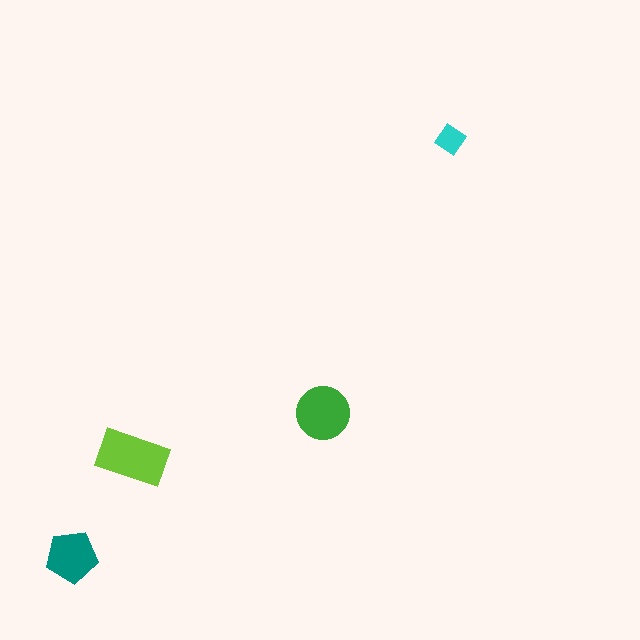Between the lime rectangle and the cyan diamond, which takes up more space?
The lime rectangle.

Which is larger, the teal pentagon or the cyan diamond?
The teal pentagon.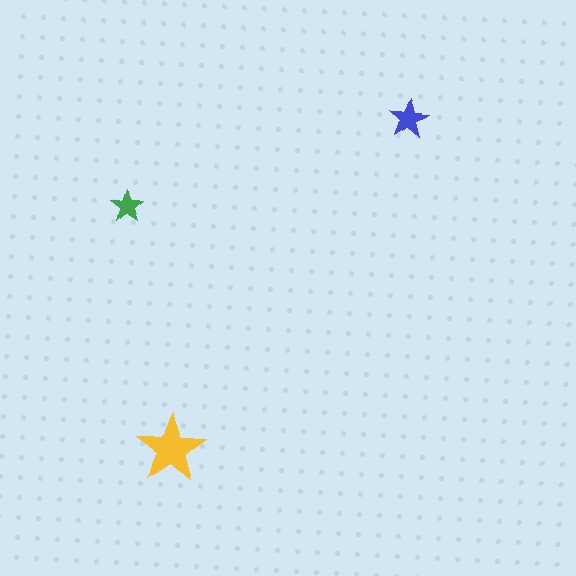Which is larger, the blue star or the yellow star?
The yellow one.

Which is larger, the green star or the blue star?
The blue one.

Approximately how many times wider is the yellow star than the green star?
About 2 times wider.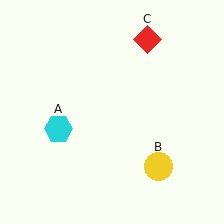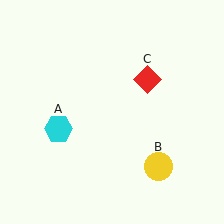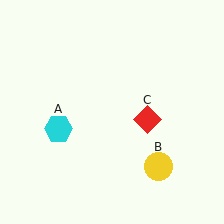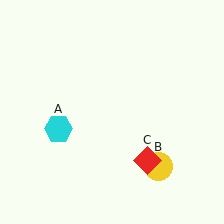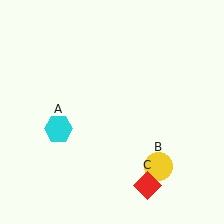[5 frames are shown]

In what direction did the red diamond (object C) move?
The red diamond (object C) moved down.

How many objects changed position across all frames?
1 object changed position: red diamond (object C).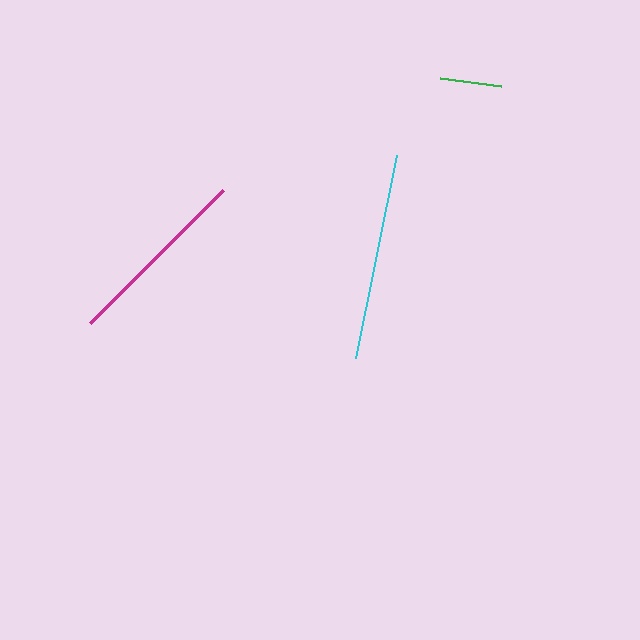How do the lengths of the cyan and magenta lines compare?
The cyan and magenta lines are approximately the same length.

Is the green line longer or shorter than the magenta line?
The magenta line is longer than the green line.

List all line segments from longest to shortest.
From longest to shortest: cyan, magenta, green.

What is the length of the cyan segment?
The cyan segment is approximately 207 pixels long.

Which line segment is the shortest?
The green line is the shortest at approximately 62 pixels.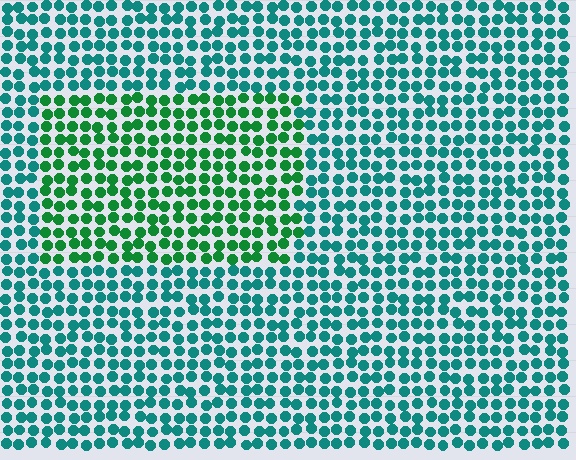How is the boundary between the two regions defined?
The boundary is defined purely by a slight shift in hue (about 39 degrees). Spacing, size, and orientation are identical on both sides.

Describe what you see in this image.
The image is filled with small teal elements in a uniform arrangement. A rectangle-shaped region is visible where the elements are tinted to a slightly different hue, forming a subtle color boundary.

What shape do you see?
I see a rectangle.